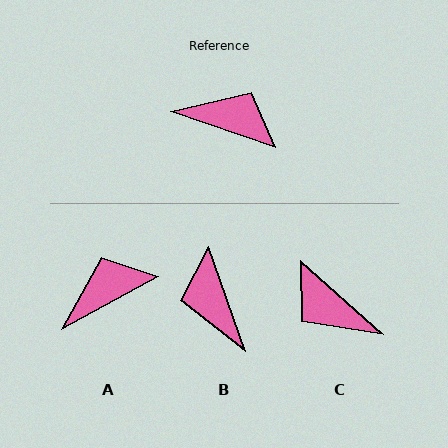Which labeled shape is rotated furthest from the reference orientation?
C, about 157 degrees away.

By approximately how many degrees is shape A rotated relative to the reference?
Approximately 47 degrees counter-clockwise.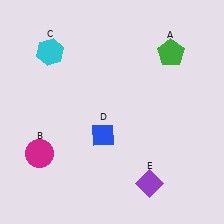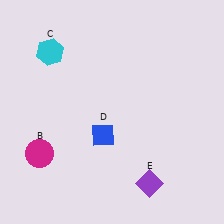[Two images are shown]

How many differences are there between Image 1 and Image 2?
There is 1 difference between the two images.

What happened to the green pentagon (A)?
The green pentagon (A) was removed in Image 2. It was in the top-right area of Image 1.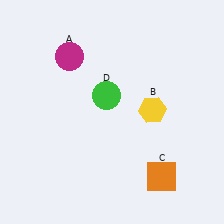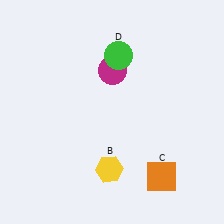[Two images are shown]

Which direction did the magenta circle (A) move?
The magenta circle (A) moved right.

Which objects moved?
The objects that moved are: the magenta circle (A), the yellow hexagon (B), the green circle (D).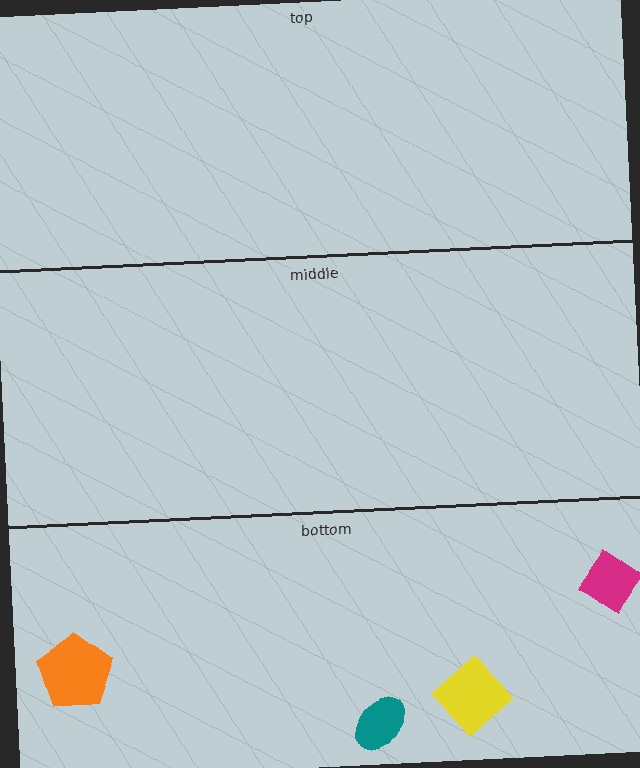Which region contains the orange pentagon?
The bottom region.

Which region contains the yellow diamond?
The bottom region.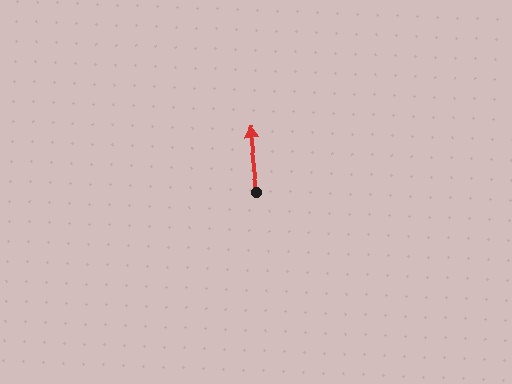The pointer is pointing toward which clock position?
Roughly 12 o'clock.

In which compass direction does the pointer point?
North.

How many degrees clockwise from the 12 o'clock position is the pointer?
Approximately 353 degrees.